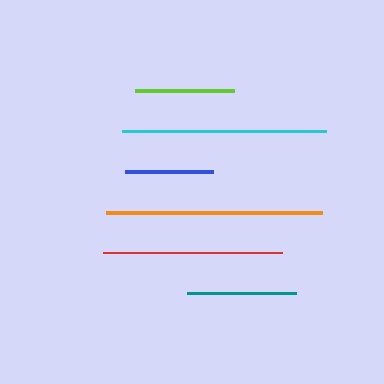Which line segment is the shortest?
The blue line is the shortest at approximately 88 pixels.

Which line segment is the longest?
The orange line is the longest at approximately 216 pixels.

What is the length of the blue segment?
The blue segment is approximately 88 pixels long.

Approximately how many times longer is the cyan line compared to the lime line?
The cyan line is approximately 2.1 times the length of the lime line.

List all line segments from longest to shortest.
From longest to shortest: orange, cyan, red, teal, lime, blue.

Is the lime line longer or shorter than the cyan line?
The cyan line is longer than the lime line.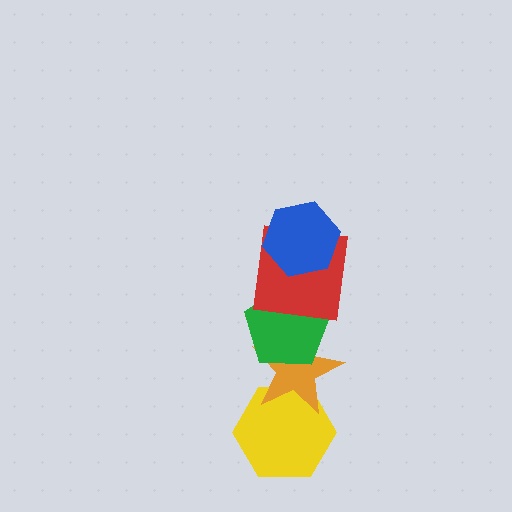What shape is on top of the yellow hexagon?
The orange star is on top of the yellow hexagon.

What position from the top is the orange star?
The orange star is 4th from the top.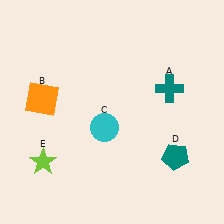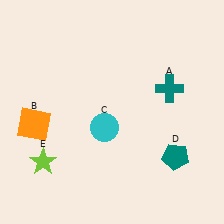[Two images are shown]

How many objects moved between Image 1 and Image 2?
1 object moved between the two images.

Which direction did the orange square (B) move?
The orange square (B) moved down.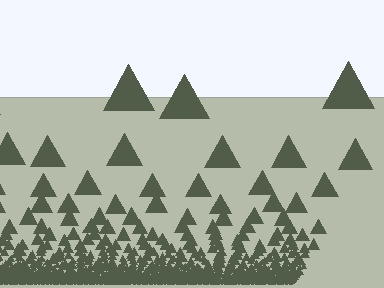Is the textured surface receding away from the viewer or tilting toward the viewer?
The surface appears to tilt toward the viewer. Texture elements get larger and sparser toward the top.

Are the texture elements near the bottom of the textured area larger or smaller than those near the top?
Smaller. The gradient is inverted — elements near the bottom are smaller and denser.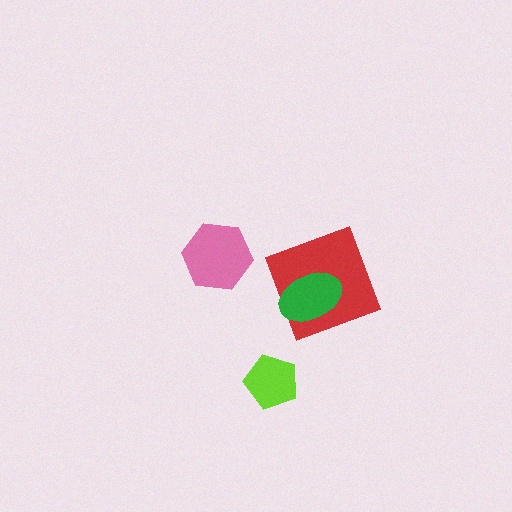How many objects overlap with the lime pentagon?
0 objects overlap with the lime pentagon.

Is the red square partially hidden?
Yes, it is partially covered by another shape.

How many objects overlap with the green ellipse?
1 object overlaps with the green ellipse.